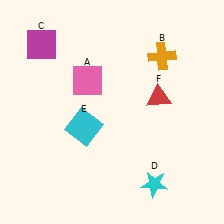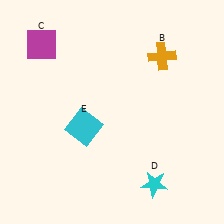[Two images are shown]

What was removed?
The pink square (A), the red triangle (F) were removed in Image 2.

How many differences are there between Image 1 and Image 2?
There are 2 differences between the two images.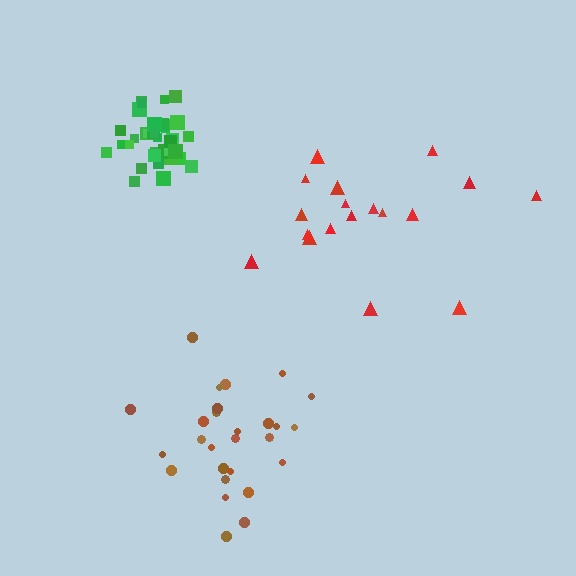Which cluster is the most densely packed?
Green.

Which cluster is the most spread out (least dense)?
Red.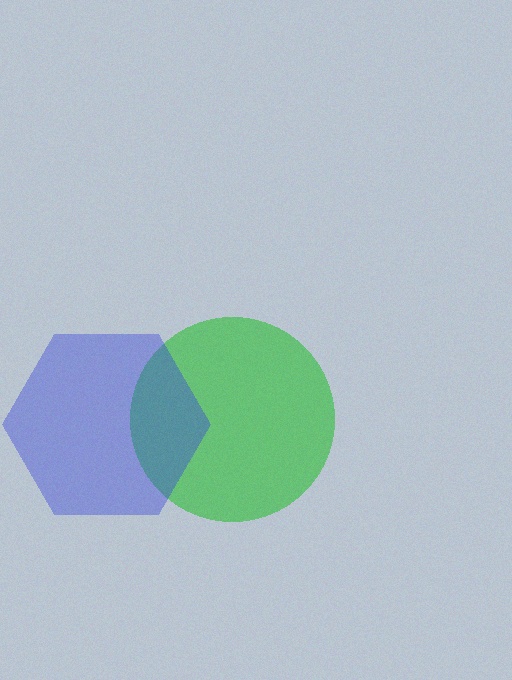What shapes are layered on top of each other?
The layered shapes are: a green circle, a blue hexagon.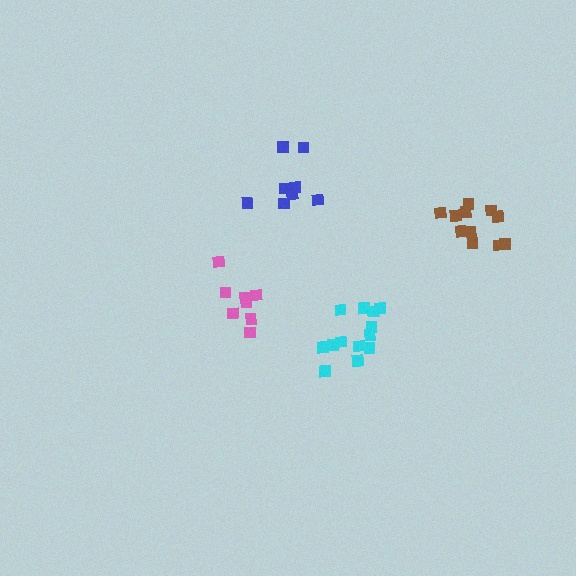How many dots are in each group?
Group 1: 8 dots, Group 2: 13 dots, Group 3: 8 dots, Group 4: 11 dots (40 total).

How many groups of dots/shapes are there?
There are 4 groups.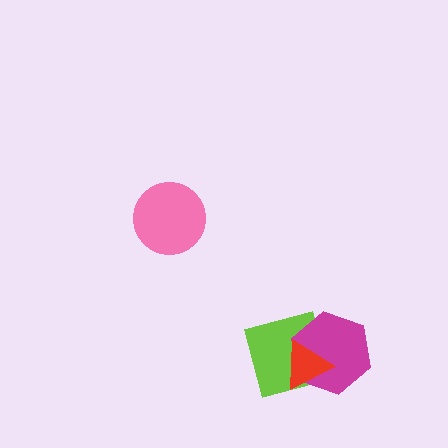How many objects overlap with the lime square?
2 objects overlap with the lime square.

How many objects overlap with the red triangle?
2 objects overlap with the red triangle.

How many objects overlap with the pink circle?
0 objects overlap with the pink circle.